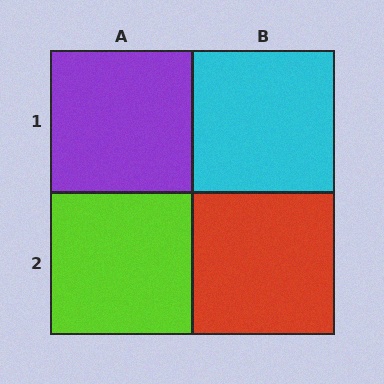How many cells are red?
1 cell is red.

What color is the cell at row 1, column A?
Purple.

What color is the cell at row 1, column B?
Cyan.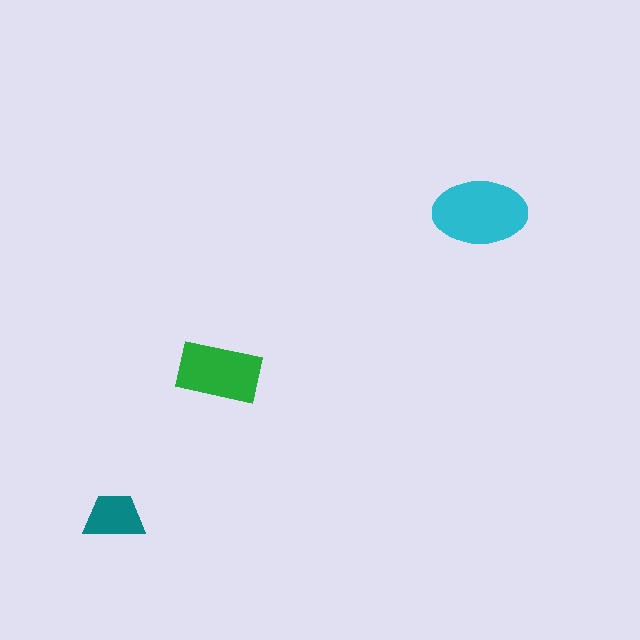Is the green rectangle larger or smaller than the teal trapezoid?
Larger.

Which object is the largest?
The cyan ellipse.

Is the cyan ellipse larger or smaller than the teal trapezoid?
Larger.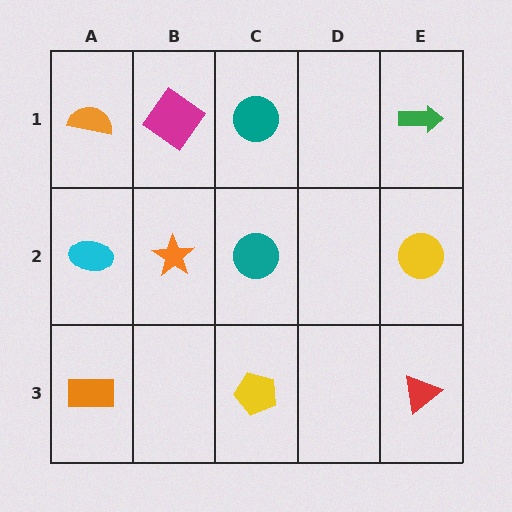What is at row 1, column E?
A green arrow.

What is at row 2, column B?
An orange star.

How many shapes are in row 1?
4 shapes.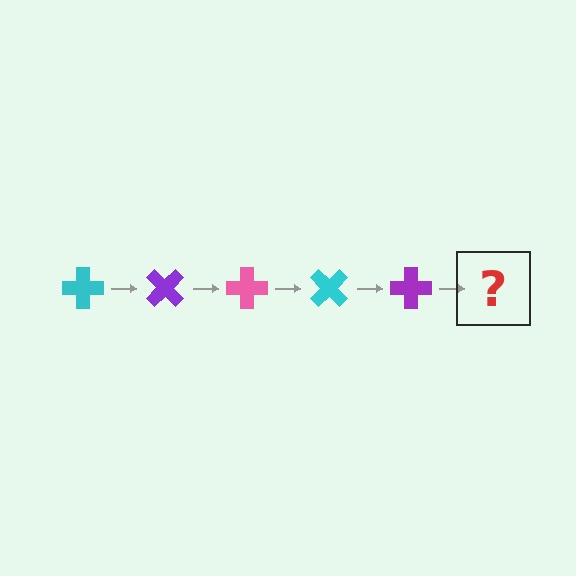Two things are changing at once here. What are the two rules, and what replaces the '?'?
The two rules are that it rotates 45 degrees each step and the color cycles through cyan, purple, and pink. The '?' should be a pink cross, rotated 225 degrees from the start.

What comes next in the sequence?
The next element should be a pink cross, rotated 225 degrees from the start.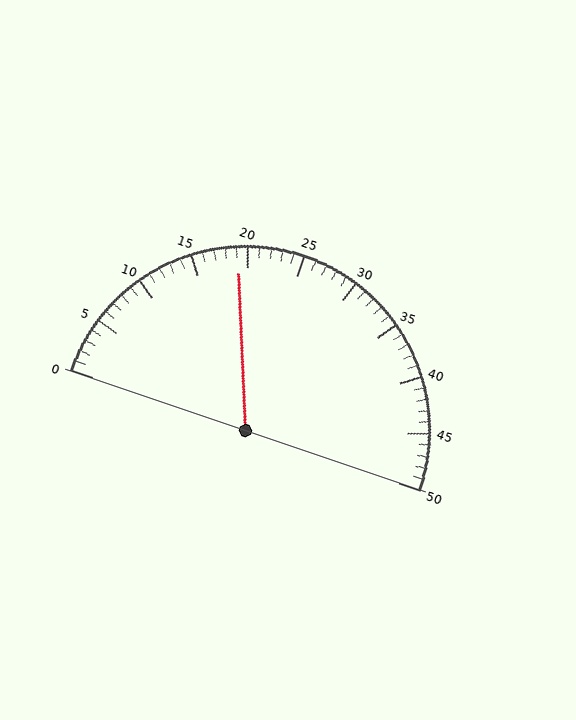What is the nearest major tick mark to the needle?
The nearest major tick mark is 20.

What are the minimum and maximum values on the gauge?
The gauge ranges from 0 to 50.